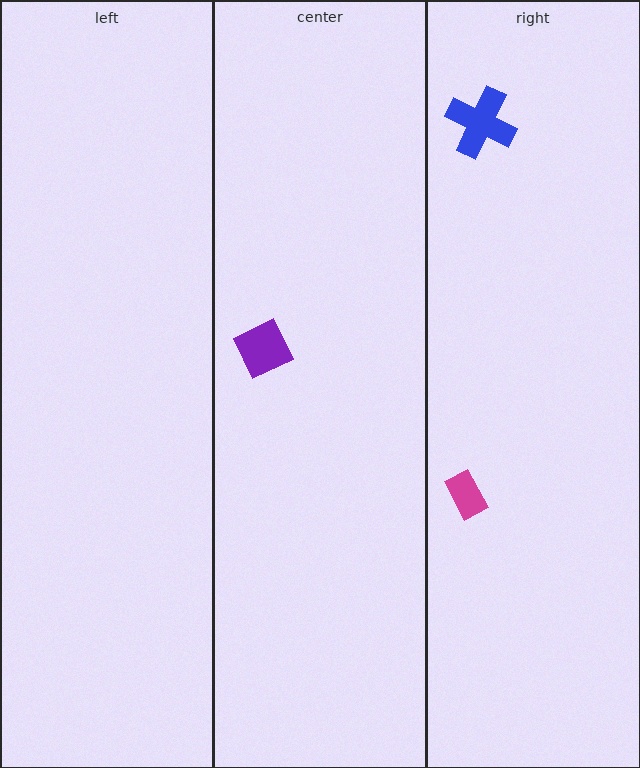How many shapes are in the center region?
1.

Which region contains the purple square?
The center region.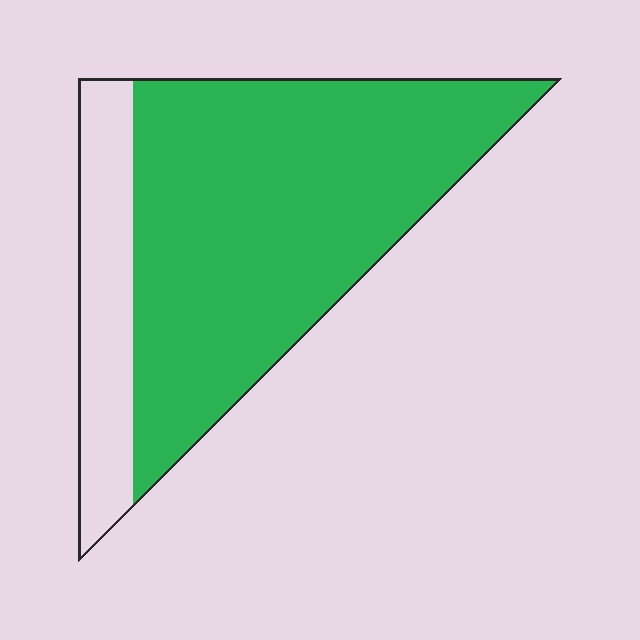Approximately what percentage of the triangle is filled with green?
Approximately 80%.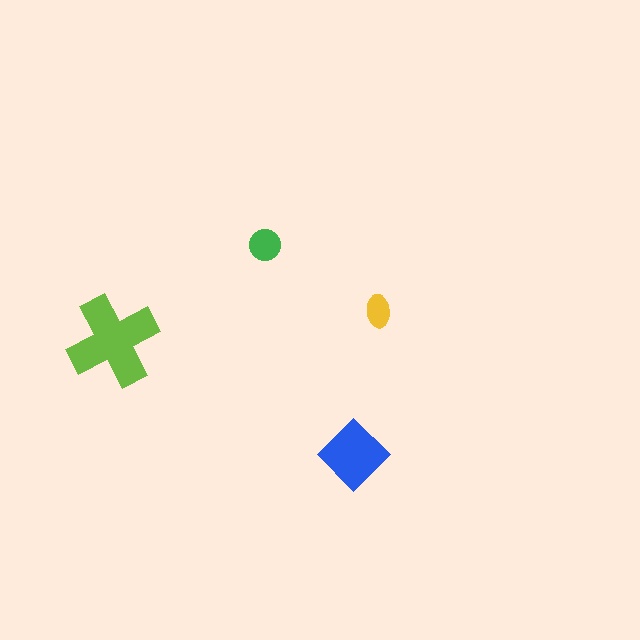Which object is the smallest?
The yellow ellipse.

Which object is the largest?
The lime cross.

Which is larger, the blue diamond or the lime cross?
The lime cross.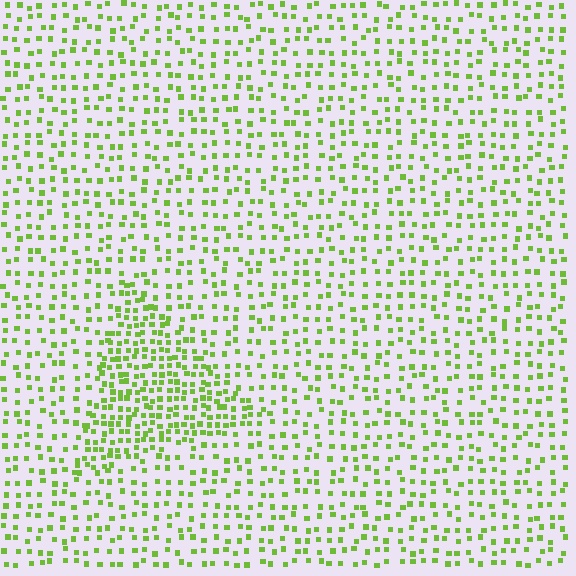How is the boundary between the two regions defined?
The boundary is defined by a change in element density (approximately 2.0x ratio). All elements are the same color, size, and shape.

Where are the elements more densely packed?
The elements are more densely packed inside the triangle boundary.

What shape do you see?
I see a triangle.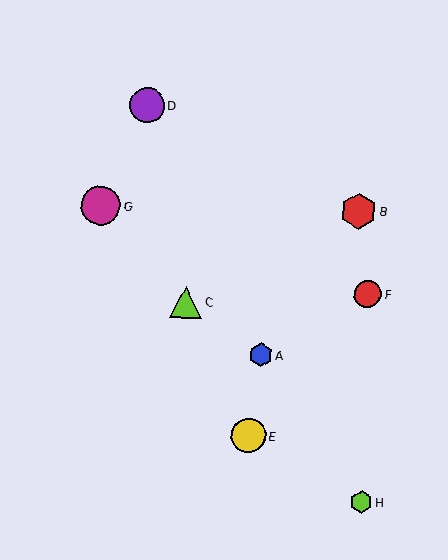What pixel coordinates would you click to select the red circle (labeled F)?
Click at (368, 294) to select the red circle F.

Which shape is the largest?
The magenta circle (labeled G) is the largest.